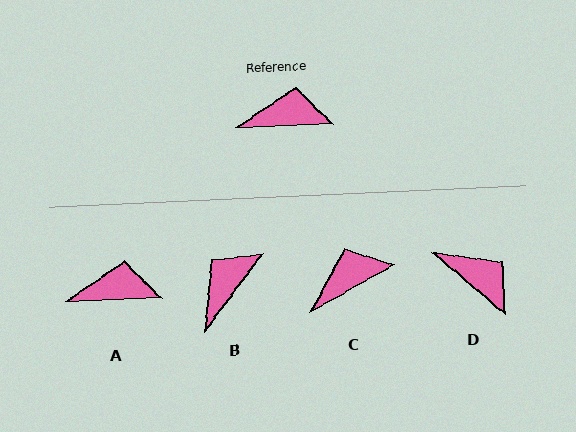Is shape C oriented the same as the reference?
No, it is off by about 28 degrees.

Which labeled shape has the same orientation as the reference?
A.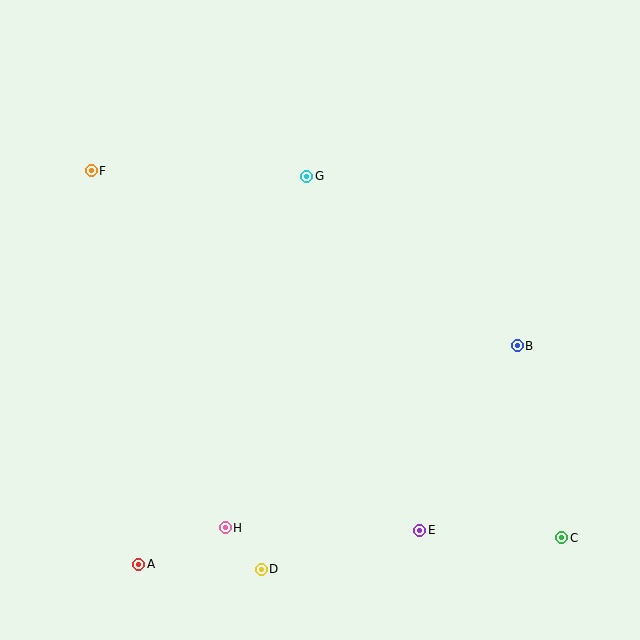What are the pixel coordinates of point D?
Point D is at (261, 569).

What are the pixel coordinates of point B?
Point B is at (517, 346).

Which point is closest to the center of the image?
Point G at (307, 176) is closest to the center.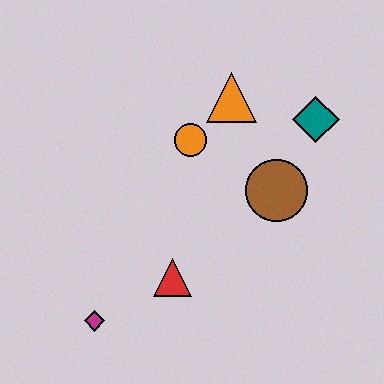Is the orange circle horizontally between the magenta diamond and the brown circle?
Yes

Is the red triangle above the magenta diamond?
Yes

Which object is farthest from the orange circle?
The magenta diamond is farthest from the orange circle.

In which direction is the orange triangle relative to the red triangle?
The orange triangle is above the red triangle.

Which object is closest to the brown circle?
The teal diamond is closest to the brown circle.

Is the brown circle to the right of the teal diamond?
No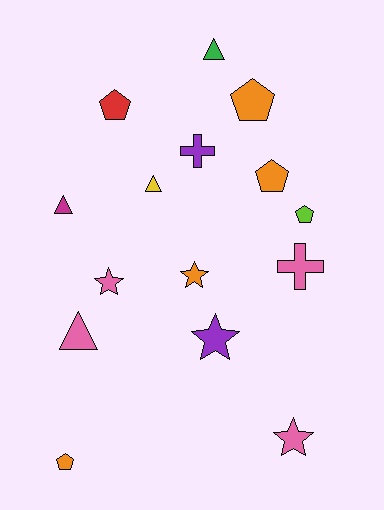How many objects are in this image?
There are 15 objects.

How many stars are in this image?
There are 4 stars.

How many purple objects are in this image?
There are 2 purple objects.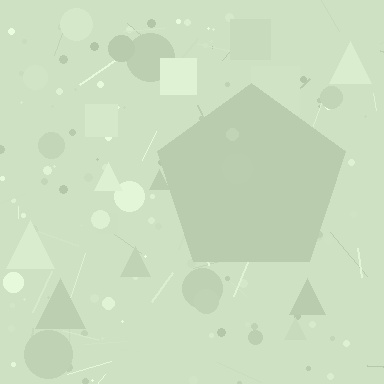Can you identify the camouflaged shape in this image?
The camouflaged shape is a pentagon.